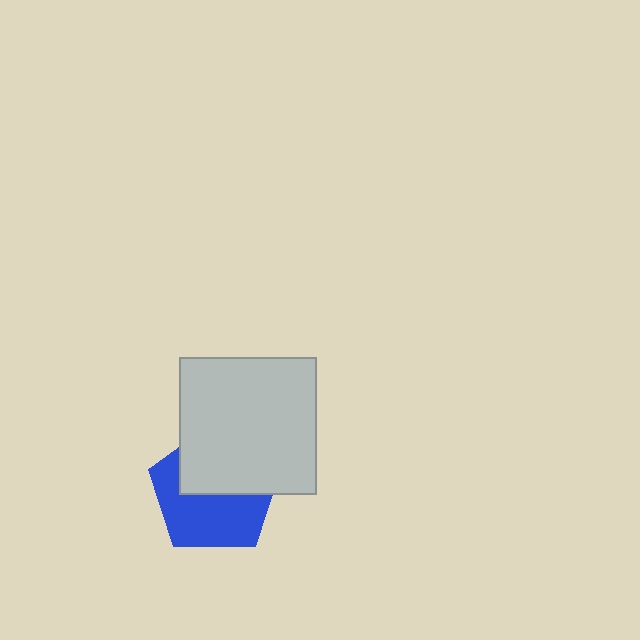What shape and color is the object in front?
The object in front is a light gray square.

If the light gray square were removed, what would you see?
You would see the complete blue pentagon.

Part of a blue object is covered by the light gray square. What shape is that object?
It is a pentagon.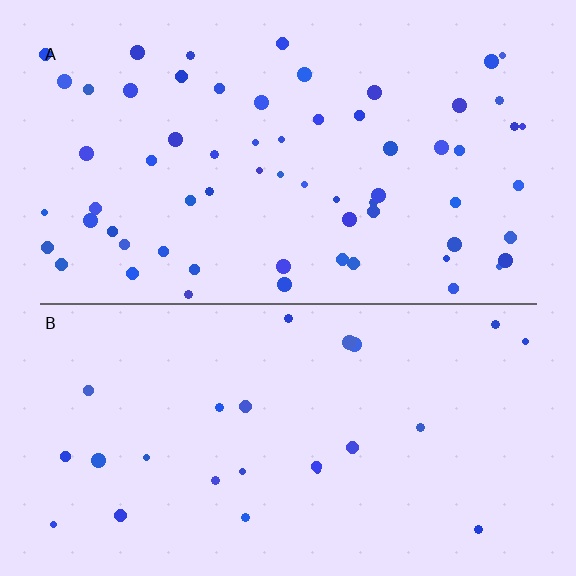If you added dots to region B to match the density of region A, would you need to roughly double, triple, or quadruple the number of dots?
Approximately triple.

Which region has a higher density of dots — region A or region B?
A (the top).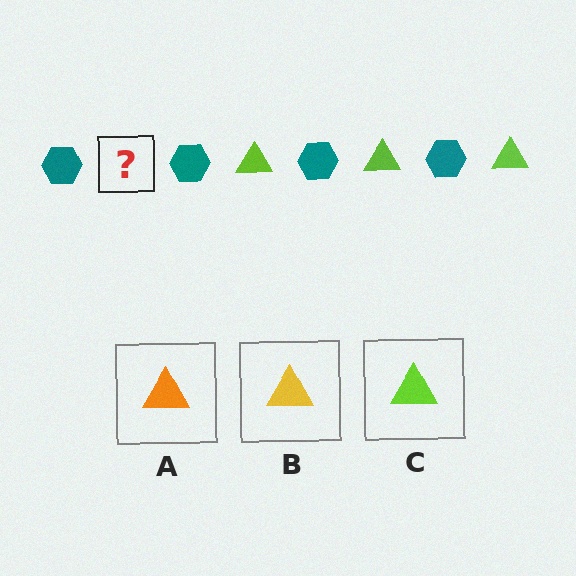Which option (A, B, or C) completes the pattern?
C.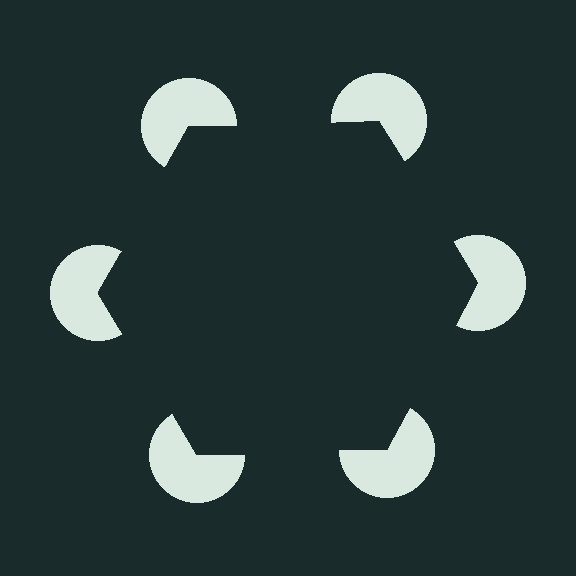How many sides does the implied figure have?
6 sides.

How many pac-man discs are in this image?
There are 6 — one at each vertex of the illusory hexagon.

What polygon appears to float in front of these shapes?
An illusory hexagon — its edges are inferred from the aligned wedge cuts in the pac-man discs, not physically drawn.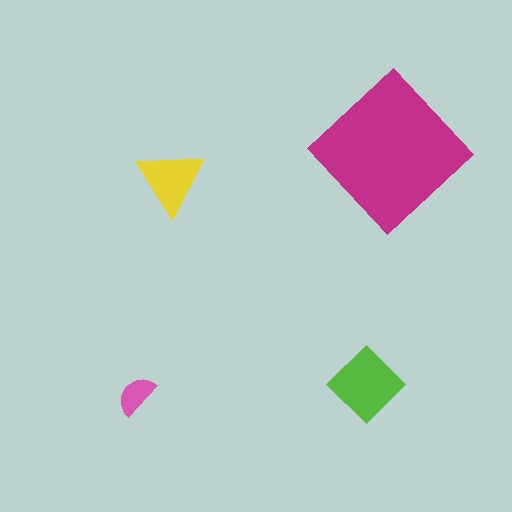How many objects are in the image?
There are 4 objects in the image.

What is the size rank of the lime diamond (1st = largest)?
2nd.